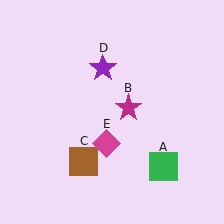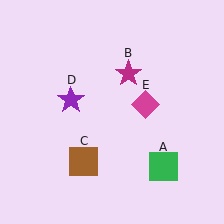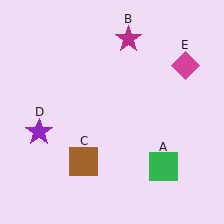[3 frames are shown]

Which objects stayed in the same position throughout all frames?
Green square (object A) and brown square (object C) remained stationary.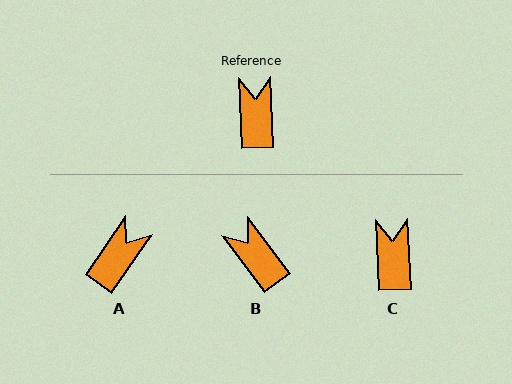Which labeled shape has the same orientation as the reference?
C.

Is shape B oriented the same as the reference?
No, it is off by about 34 degrees.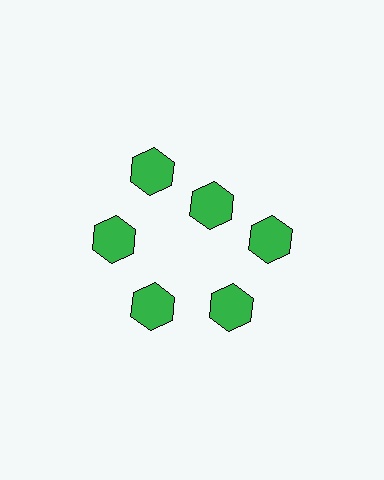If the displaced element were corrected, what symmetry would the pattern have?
It would have 6-fold rotational symmetry — the pattern would map onto itself every 60 degrees.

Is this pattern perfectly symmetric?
No. The 6 green hexagons are arranged in a ring, but one element near the 1 o'clock position is pulled inward toward the center, breaking the 6-fold rotational symmetry.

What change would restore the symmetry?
The symmetry would be restored by moving it outward, back onto the ring so that all 6 hexagons sit at equal angles and equal distance from the center.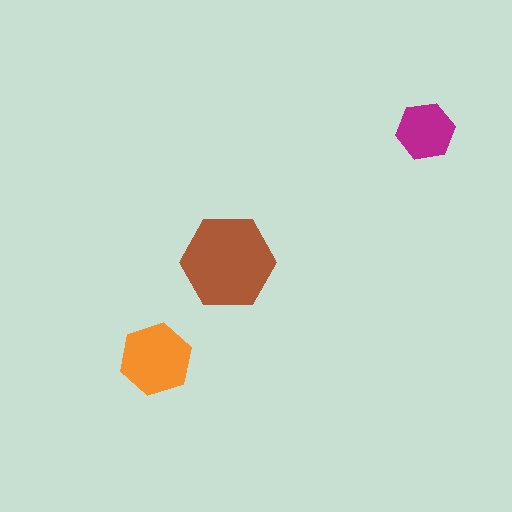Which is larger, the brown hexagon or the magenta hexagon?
The brown one.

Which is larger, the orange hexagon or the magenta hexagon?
The orange one.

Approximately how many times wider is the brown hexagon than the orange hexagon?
About 1.5 times wider.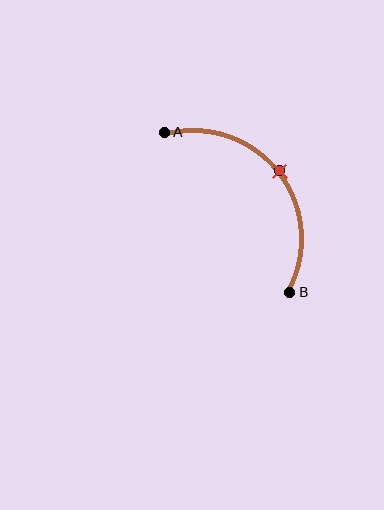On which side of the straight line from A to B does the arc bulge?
The arc bulges above and to the right of the straight line connecting A and B.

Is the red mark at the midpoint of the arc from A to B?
Yes. The red mark lies on the arc at equal arc-length from both A and B — it is the arc midpoint.